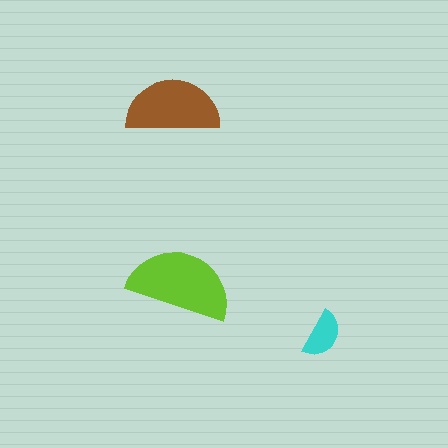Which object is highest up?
The brown semicircle is topmost.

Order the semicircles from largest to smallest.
the lime one, the brown one, the cyan one.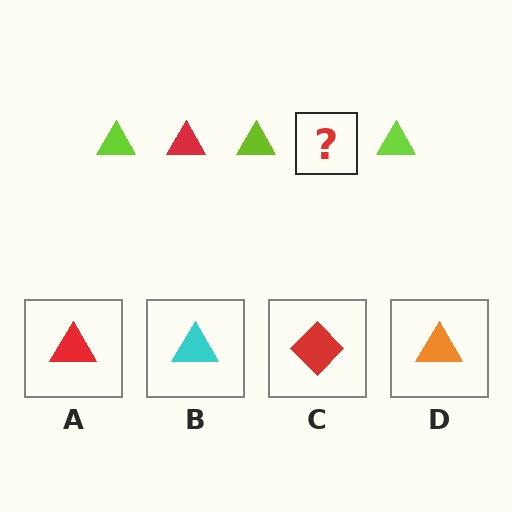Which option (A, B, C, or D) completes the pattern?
A.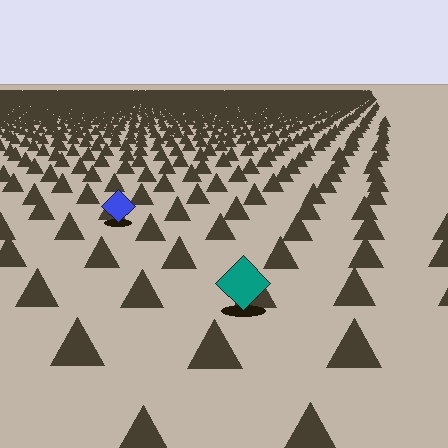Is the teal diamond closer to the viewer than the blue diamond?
Yes. The teal diamond is closer — you can tell from the texture gradient: the ground texture is coarser near it.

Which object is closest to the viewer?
The teal diamond is closest. The texture marks near it are larger and more spread out.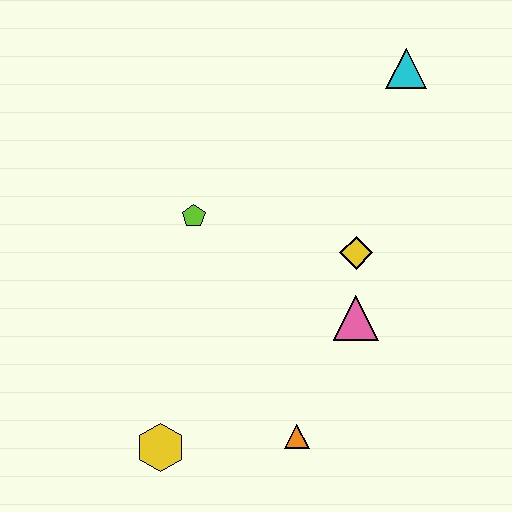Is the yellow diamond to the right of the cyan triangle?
No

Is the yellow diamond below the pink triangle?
No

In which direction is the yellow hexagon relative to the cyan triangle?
The yellow hexagon is below the cyan triangle.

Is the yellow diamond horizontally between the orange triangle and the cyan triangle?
Yes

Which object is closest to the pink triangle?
The yellow diamond is closest to the pink triangle.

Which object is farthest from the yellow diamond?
The yellow hexagon is farthest from the yellow diamond.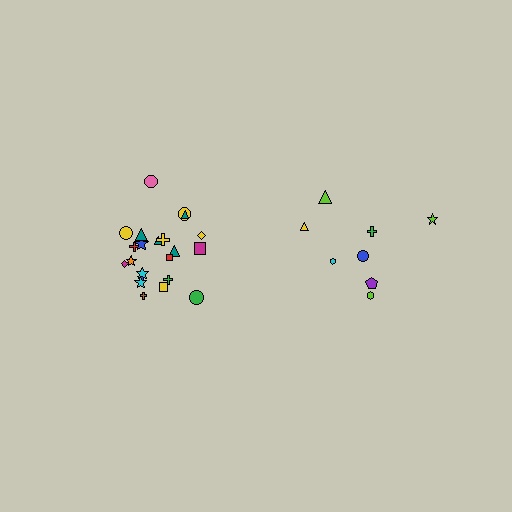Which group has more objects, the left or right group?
The left group.